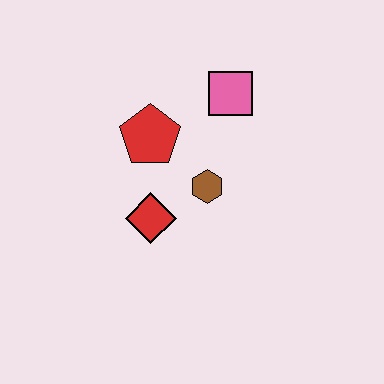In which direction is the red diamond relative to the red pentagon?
The red diamond is below the red pentagon.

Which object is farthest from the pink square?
The red diamond is farthest from the pink square.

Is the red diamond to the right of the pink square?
No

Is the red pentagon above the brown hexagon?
Yes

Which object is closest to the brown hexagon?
The red diamond is closest to the brown hexagon.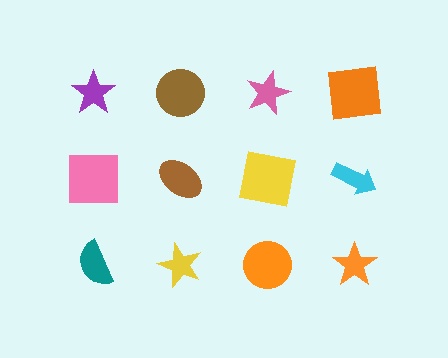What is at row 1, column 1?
A purple star.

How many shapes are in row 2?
4 shapes.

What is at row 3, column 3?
An orange circle.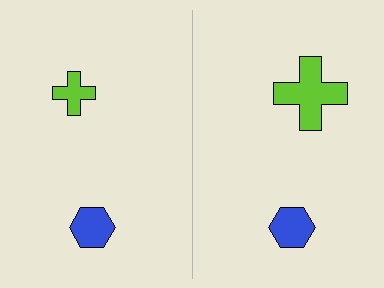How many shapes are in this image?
There are 4 shapes in this image.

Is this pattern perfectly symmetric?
No, the pattern is not perfectly symmetric. The lime cross on the right side has a different size than its mirror counterpart.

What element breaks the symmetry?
The lime cross on the right side has a different size than its mirror counterpart.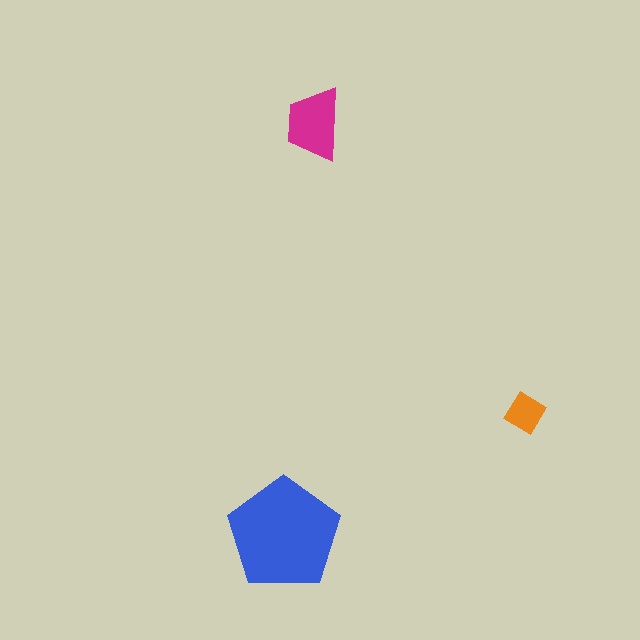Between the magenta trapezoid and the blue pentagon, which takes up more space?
The blue pentagon.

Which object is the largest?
The blue pentagon.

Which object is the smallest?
The orange diamond.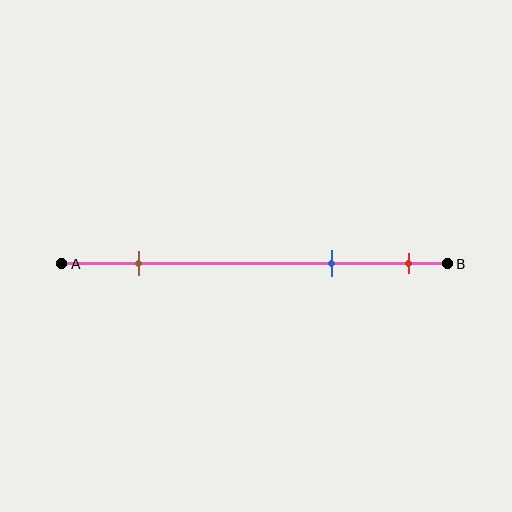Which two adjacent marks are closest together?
The blue and red marks are the closest adjacent pair.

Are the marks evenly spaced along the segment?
No, the marks are not evenly spaced.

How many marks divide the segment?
There are 3 marks dividing the segment.